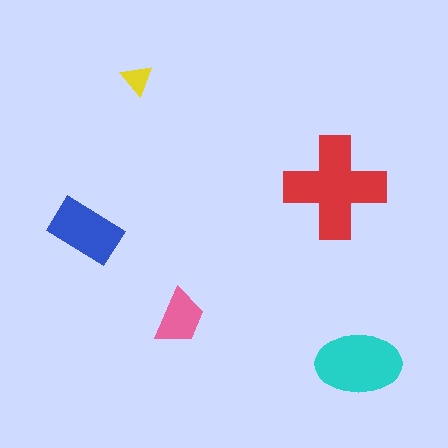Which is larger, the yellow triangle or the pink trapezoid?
The pink trapezoid.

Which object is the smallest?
The yellow triangle.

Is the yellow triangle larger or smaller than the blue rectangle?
Smaller.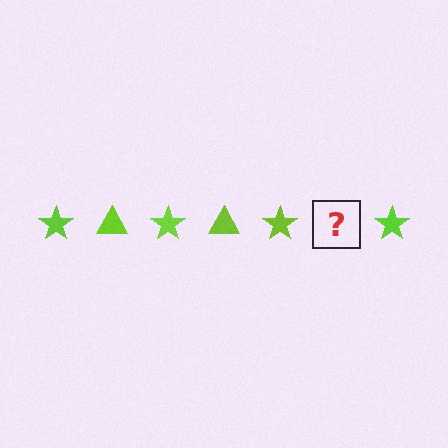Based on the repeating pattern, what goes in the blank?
The blank should be a lime triangle.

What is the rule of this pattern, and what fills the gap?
The rule is that the pattern cycles through star, triangle shapes in lime. The gap should be filled with a lime triangle.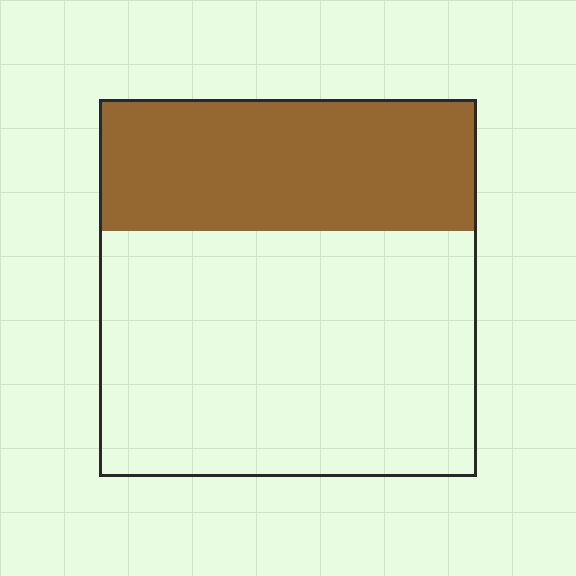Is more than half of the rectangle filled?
No.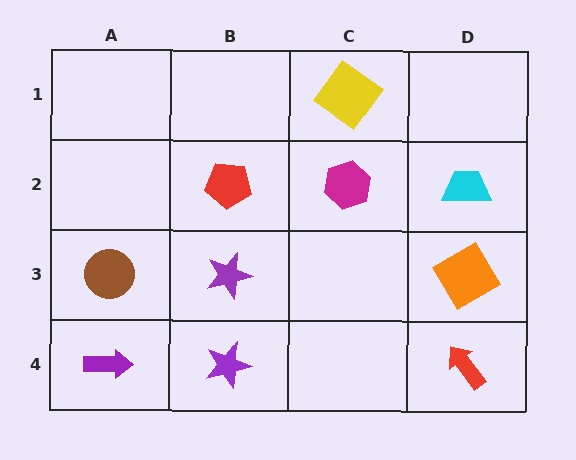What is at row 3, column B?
A purple star.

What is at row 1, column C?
A yellow diamond.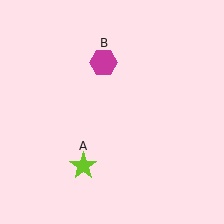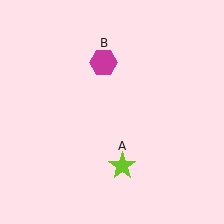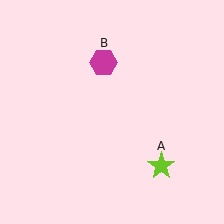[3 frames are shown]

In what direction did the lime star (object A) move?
The lime star (object A) moved right.